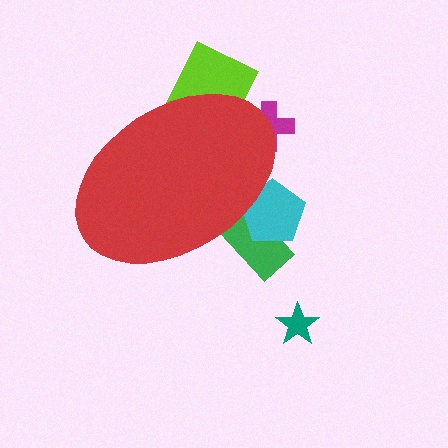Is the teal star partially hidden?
No, the teal star is fully visible.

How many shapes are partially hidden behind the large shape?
4 shapes are partially hidden.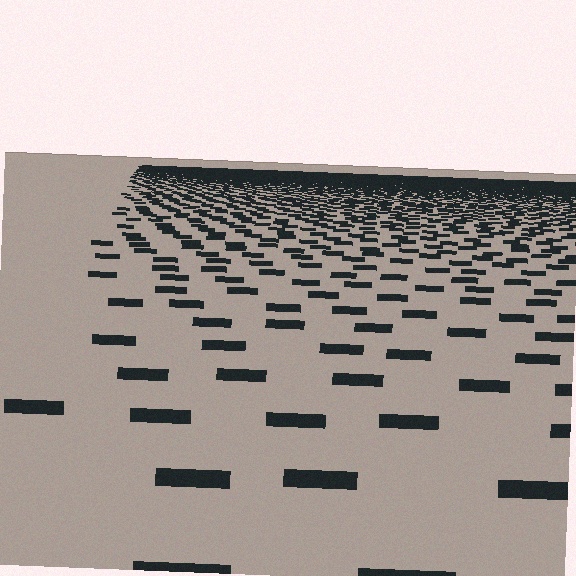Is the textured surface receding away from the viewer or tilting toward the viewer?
The surface is receding away from the viewer. Texture elements get smaller and denser toward the top.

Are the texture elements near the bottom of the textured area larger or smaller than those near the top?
Larger. Near the bottom, elements are closer to the viewer and appear at a bigger on-screen size.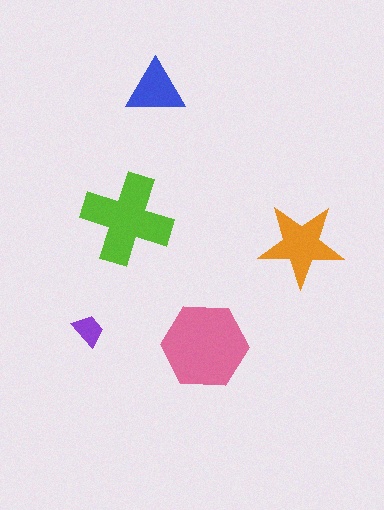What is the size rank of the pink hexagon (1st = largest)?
1st.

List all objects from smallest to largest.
The purple trapezoid, the blue triangle, the orange star, the lime cross, the pink hexagon.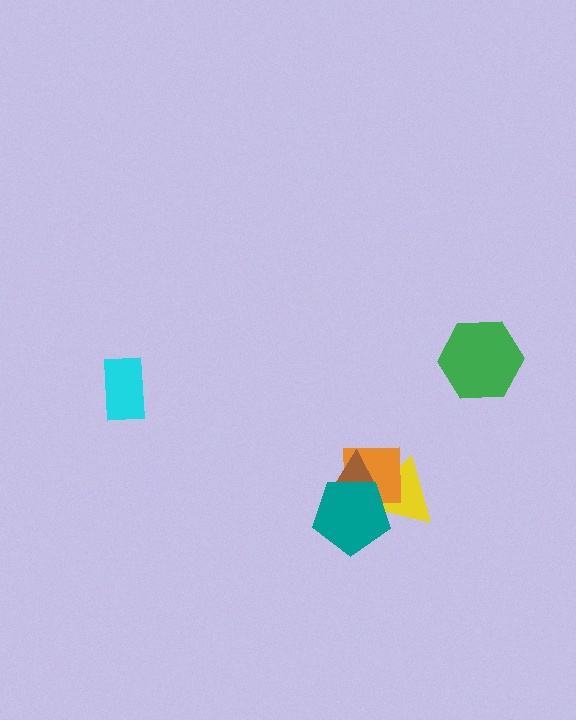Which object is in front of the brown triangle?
The teal pentagon is in front of the brown triangle.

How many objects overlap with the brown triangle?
3 objects overlap with the brown triangle.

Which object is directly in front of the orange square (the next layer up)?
The brown triangle is directly in front of the orange square.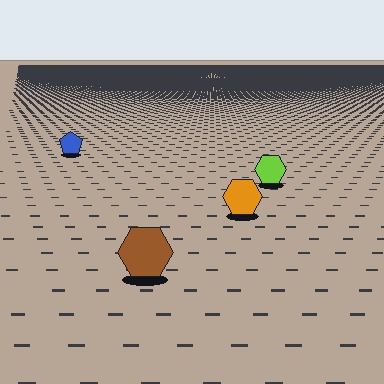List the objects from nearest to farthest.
From nearest to farthest: the brown hexagon, the orange hexagon, the lime hexagon, the blue pentagon.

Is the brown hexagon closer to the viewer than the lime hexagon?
Yes. The brown hexagon is closer — you can tell from the texture gradient: the ground texture is coarser near it.